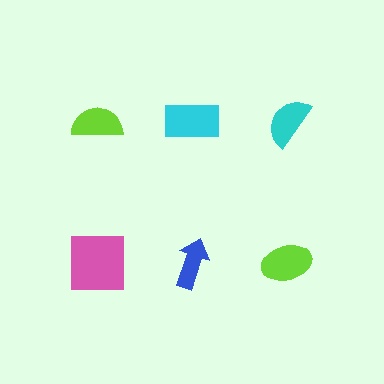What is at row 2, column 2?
A blue arrow.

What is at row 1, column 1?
A lime semicircle.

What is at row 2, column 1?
A pink square.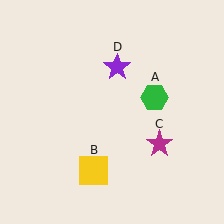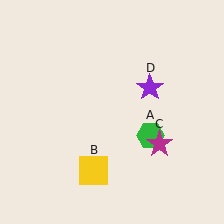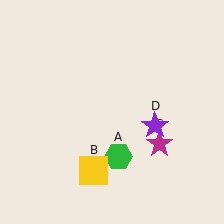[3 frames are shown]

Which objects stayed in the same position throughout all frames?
Yellow square (object B) and magenta star (object C) remained stationary.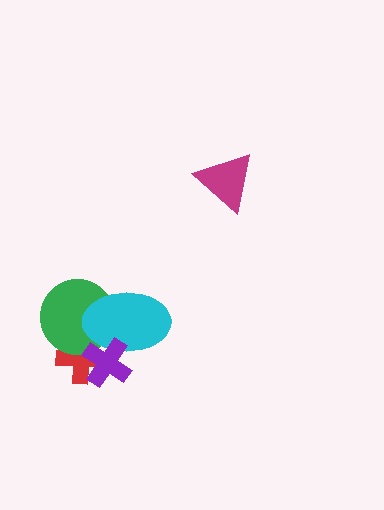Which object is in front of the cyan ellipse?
The purple cross is in front of the cyan ellipse.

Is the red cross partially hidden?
Yes, it is partially covered by another shape.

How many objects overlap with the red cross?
3 objects overlap with the red cross.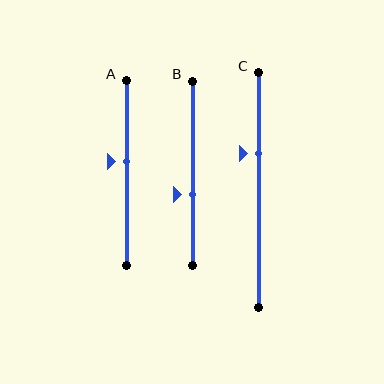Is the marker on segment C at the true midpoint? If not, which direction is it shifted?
No, the marker on segment C is shifted upward by about 16% of the segment length.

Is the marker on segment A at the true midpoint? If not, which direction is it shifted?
No, the marker on segment A is shifted upward by about 6% of the segment length.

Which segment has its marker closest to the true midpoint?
Segment A has its marker closest to the true midpoint.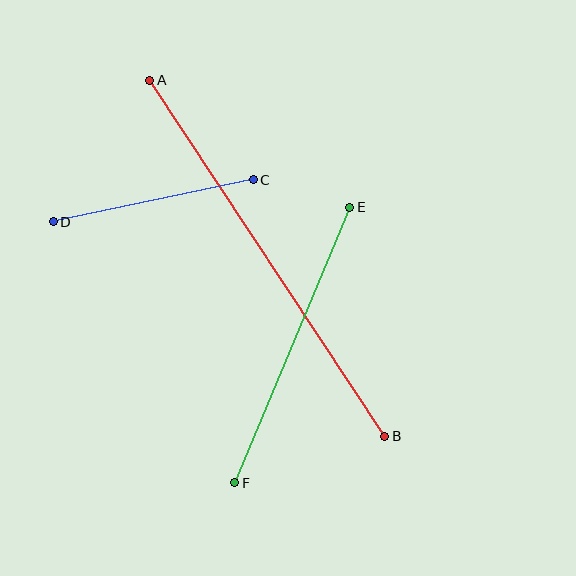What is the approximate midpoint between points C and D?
The midpoint is at approximately (153, 201) pixels.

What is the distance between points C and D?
The distance is approximately 204 pixels.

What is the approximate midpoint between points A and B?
The midpoint is at approximately (267, 258) pixels.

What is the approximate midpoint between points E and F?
The midpoint is at approximately (292, 345) pixels.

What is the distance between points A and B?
The distance is approximately 427 pixels.